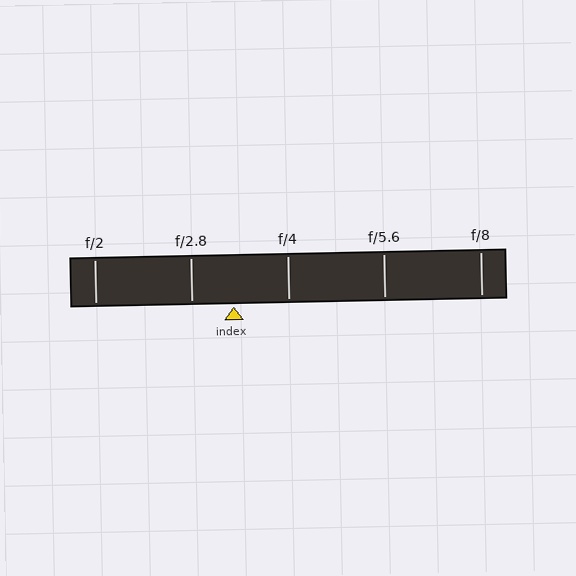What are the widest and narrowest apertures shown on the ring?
The widest aperture shown is f/2 and the narrowest is f/8.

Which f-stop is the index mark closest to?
The index mark is closest to f/2.8.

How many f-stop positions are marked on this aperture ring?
There are 5 f-stop positions marked.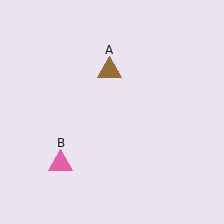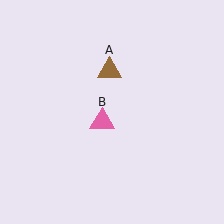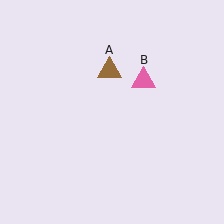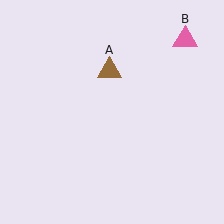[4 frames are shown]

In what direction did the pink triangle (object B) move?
The pink triangle (object B) moved up and to the right.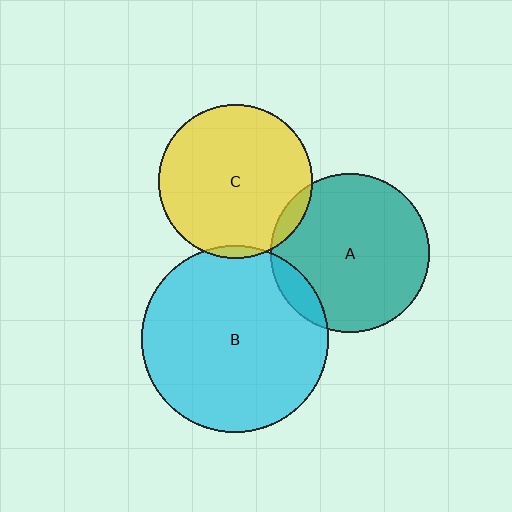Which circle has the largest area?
Circle B (cyan).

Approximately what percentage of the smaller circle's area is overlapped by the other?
Approximately 5%.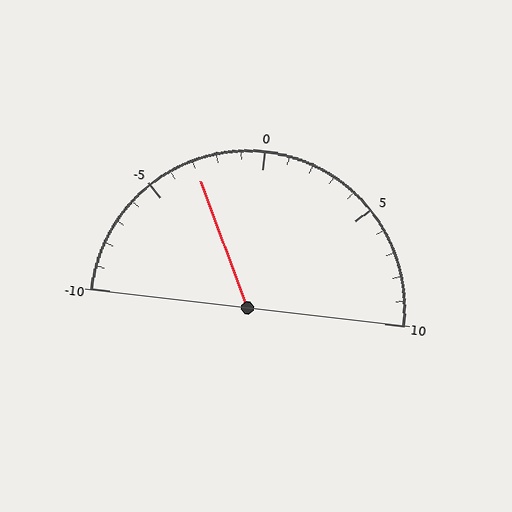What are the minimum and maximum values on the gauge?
The gauge ranges from -10 to 10.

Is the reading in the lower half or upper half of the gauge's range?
The reading is in the lower half of the range (-10 to 10).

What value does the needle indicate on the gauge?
The needle indicates approximately -3.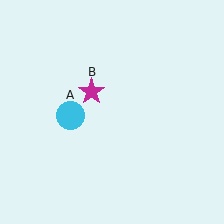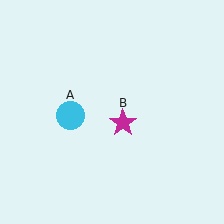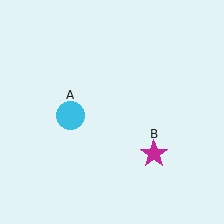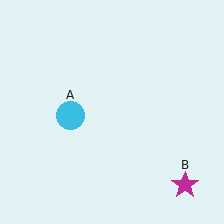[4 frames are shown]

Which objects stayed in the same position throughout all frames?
Cyan circle (object A) remained stationary.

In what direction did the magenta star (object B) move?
The magenta star (object B) moved down and to the right.